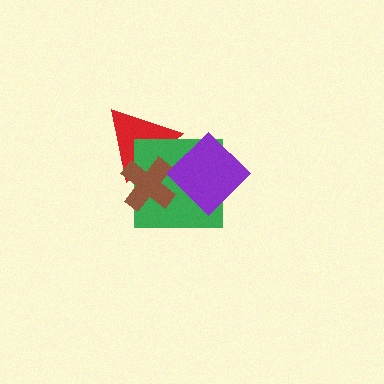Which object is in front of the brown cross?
The purple diamond is in front of the brown cross.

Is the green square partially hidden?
Yes, it is partially covered by another shape.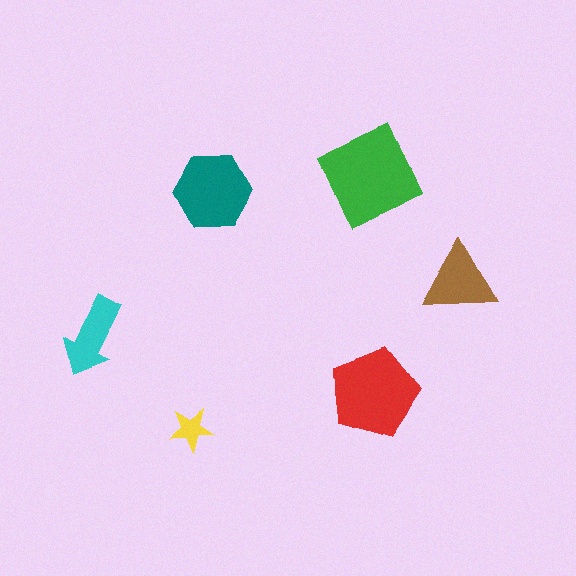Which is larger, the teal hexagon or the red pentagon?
The red pentagon.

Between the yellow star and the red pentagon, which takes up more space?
The red pentagon.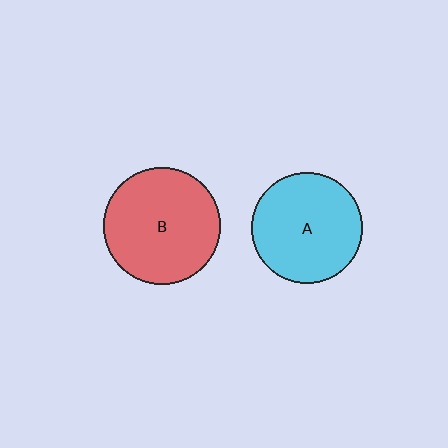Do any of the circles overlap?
No, none of the circles overlap.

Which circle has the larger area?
Circle B (red).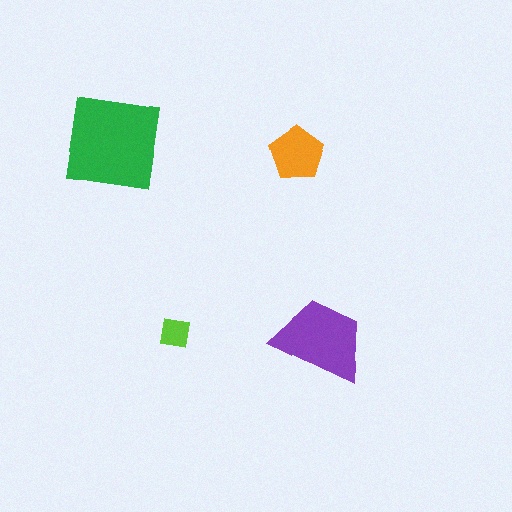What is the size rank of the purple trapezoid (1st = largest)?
2nd.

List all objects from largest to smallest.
The green square, the purple trapezoid, the orange pentagon, the lime square.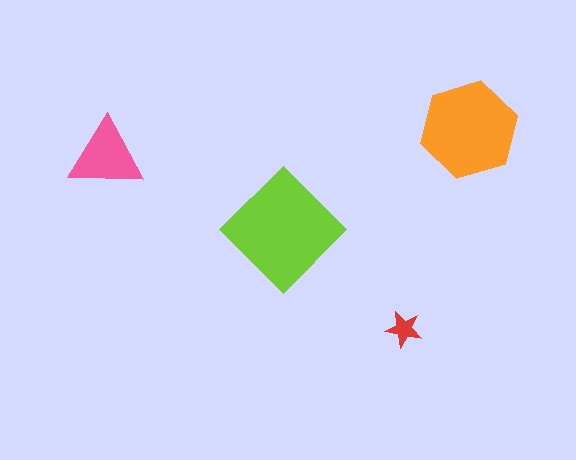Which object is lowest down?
The red star is bottommost.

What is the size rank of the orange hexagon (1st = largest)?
2nd.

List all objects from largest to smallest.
The lime diamond, the orange hexagon, the pink triangle, the red star.